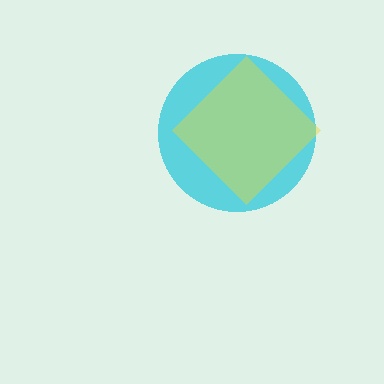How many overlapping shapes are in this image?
There are 2 overlapping shapes in the image.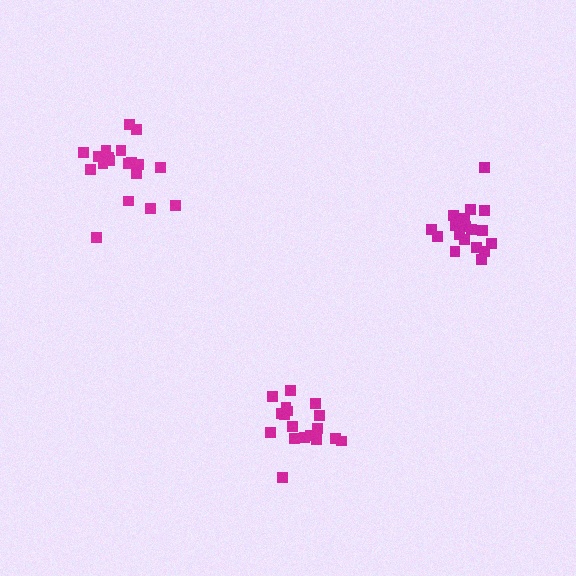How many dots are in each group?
Group 1: 18 dots, Group 2: 18 dots, Group 3: 19 dots (55 total).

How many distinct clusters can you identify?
There are 3 distinct clusters.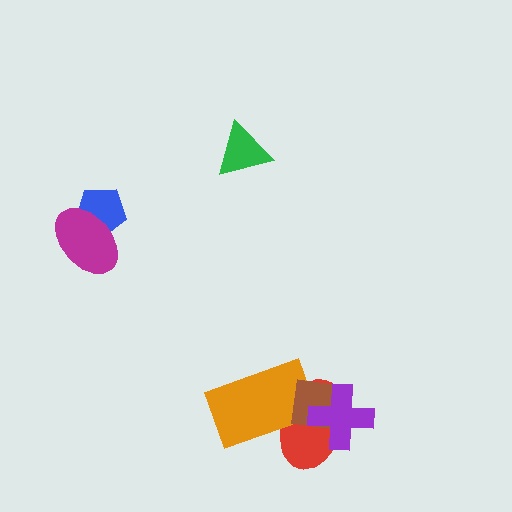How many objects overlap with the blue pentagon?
1 object overlaps with the blue pentagon.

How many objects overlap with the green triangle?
0 objects overlap with the green triangle.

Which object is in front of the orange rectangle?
The brown square is in front of the orange rectangle.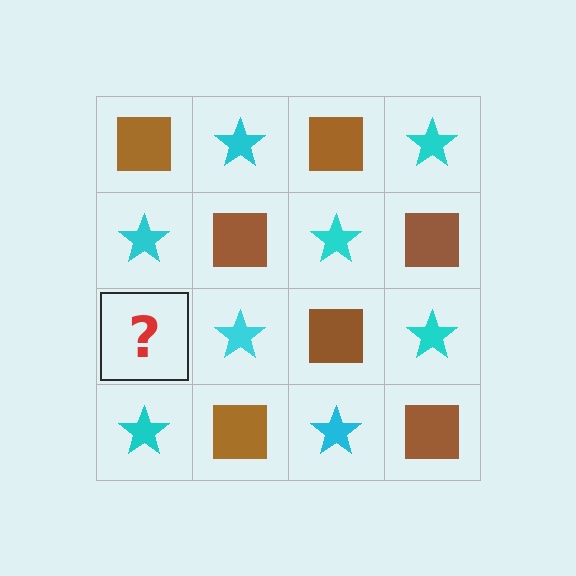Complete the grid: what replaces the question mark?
The question mark should be replaced with a brown square.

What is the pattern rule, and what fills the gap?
The rule is that it alternates brown square and cyan star in a checkerboard pattern. The gap should be filled with a brown square.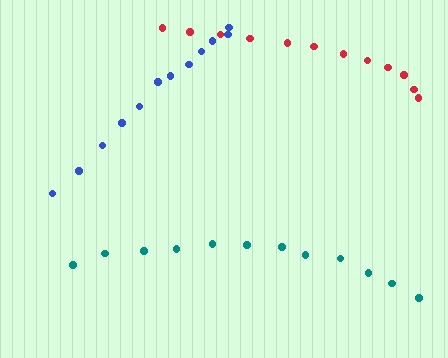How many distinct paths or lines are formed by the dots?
There are 3 distinct paths.